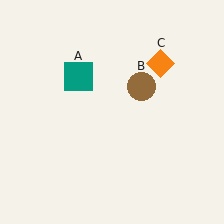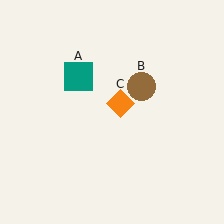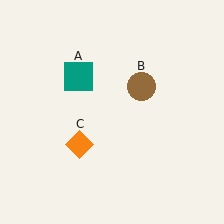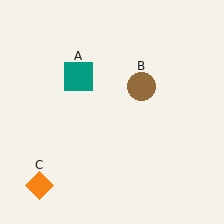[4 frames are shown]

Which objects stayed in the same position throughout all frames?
Teal square (object A) and brown circle (object B) remained stationary.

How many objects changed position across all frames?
1 object changed position: orange diamond (object C).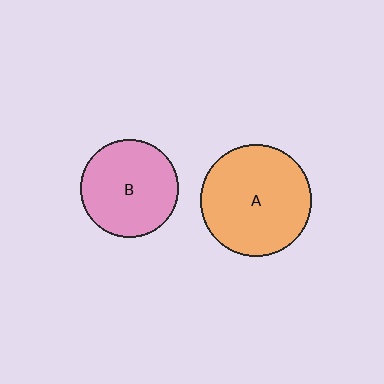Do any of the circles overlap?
No, none of the circles overlap.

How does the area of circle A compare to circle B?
Approximately 1.3 times.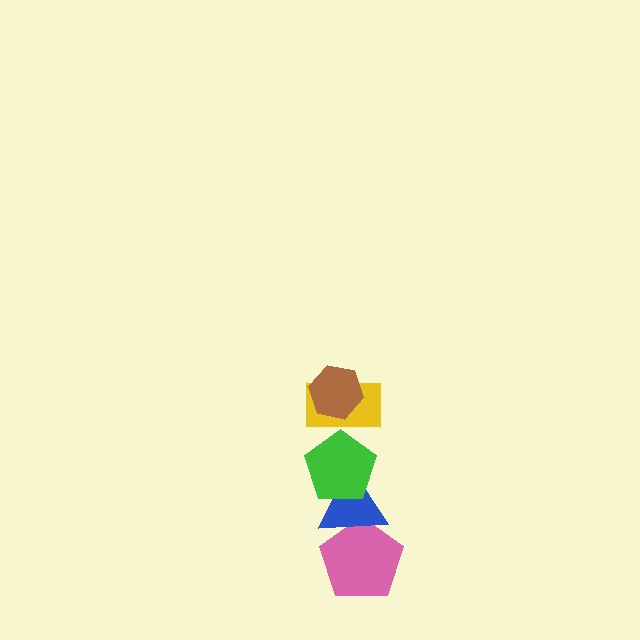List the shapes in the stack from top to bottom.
From top to bottom: the brown hexagon, the yellow rectangle, the green pentagon, the blue triangle, the pink pentagon.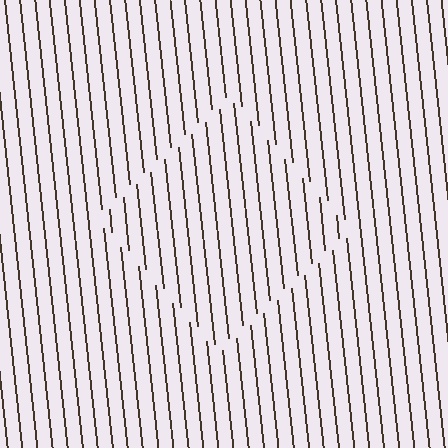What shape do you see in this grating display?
An illusory square. The interior of the shape contains the same grating, shifted by half a period — the contour is defined by the phase discontinuity where line-ends from the inner and outer gratings abut.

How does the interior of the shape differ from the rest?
The interior of the shape contains the same grating, shifted by half a period — the contour is defined by the phase discontinuity where line-ends from the inner and outer gratings abut.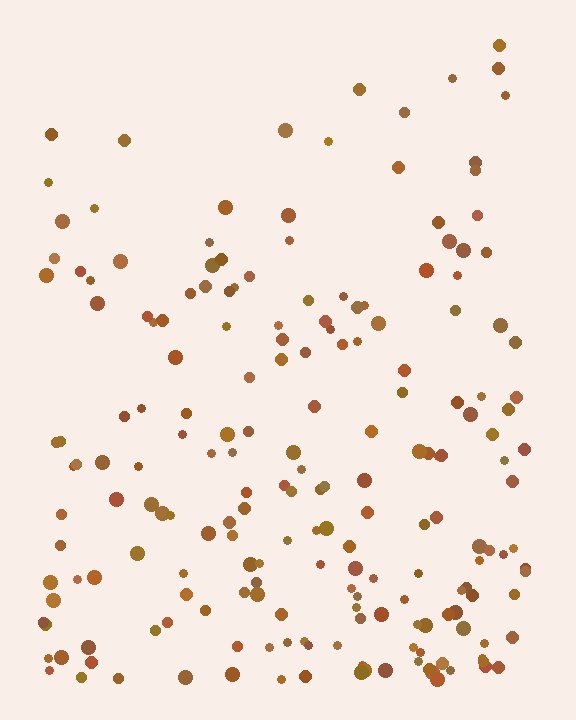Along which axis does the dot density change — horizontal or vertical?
Vertical.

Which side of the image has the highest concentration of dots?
The bottom.